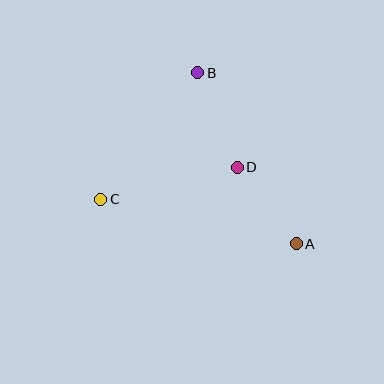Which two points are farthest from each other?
Points A and C are farthest from each other.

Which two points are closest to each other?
Points A and D are closest to each other.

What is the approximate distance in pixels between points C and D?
The distance between C and D is approximately 140 pixels.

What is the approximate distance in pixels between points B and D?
The distance between B and D is approximately 102 pixels.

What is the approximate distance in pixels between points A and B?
The distance between A and B is approximately 198 pixels.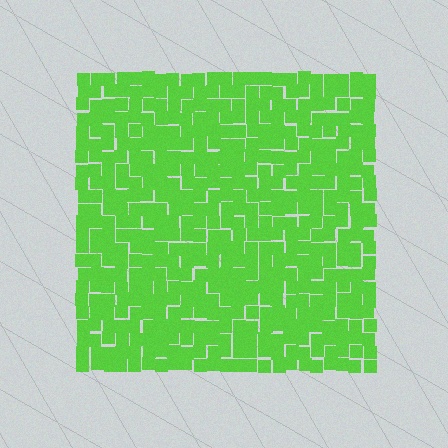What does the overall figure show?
The overall figure shows a square.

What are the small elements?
The small elements are squares.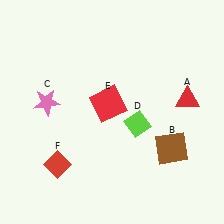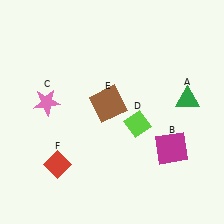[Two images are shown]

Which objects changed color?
A changed from red to green. B changed from brown to magenta. E changed from red to brown.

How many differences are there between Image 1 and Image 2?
There are 3 differences between the two images.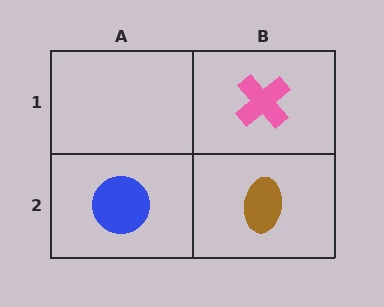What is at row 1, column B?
A pink cross.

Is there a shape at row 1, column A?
No, that cell is empty.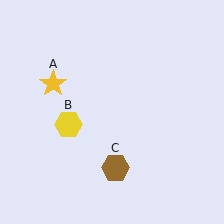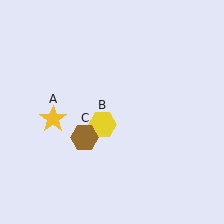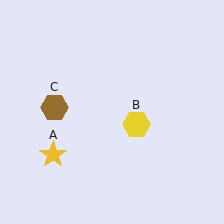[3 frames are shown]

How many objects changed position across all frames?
3 objects changed position: yellow star (object A), yellow hexagon (object B), brown hexagon (object C).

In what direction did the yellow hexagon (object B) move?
The yellow hexagon (object B) moved right.